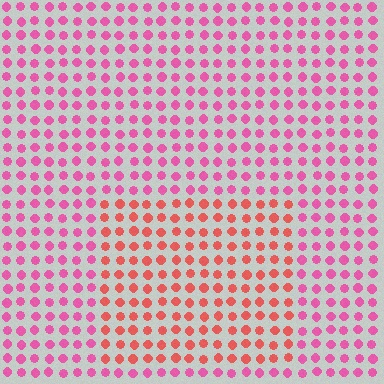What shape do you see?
I see a rectangle.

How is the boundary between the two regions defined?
The boundary is defined purely by a slight shift in hue (about 35 degrees). Spacing, size, and orientation are identical on both sides.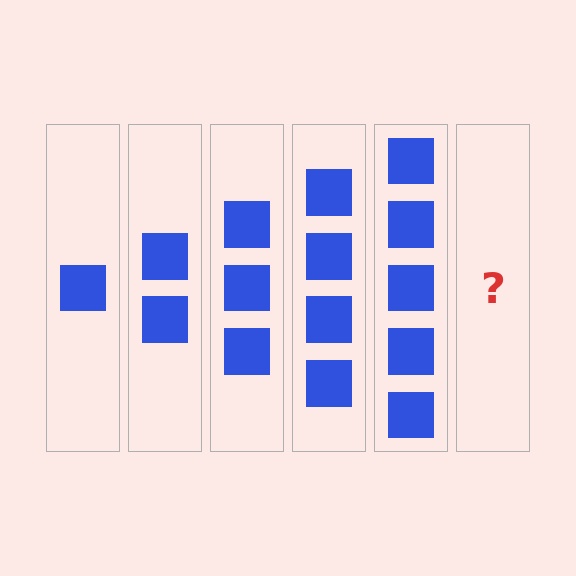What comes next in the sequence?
The next element should be 6 squares.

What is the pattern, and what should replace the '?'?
The pattern is that each step adds one more square. The '?' should be 6 squares.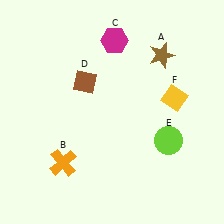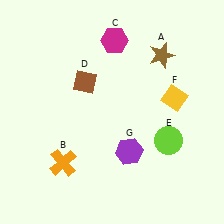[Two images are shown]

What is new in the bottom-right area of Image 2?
A purple hexagon (G) was added in the bottom-right area of Image 2.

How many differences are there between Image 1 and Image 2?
There is 1 difference between the two images.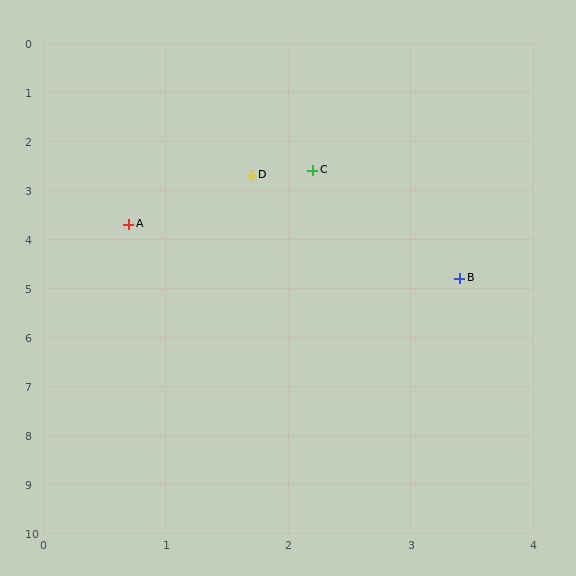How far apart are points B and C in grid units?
Points B and C are about 2.5 grid units apart.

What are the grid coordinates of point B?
Point B is at approximately (3.4, 4.8).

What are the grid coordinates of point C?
Point C is at approximately (2.2, 2.6).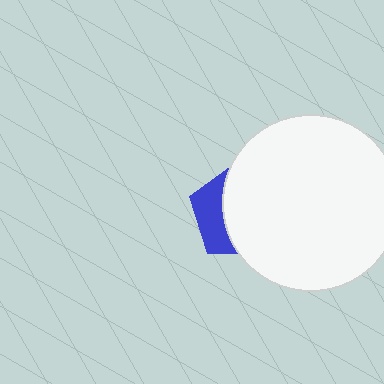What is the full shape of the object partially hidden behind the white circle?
The partially hidden object is a blue pentagon.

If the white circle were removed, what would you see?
You would see the complete blue pentagon.